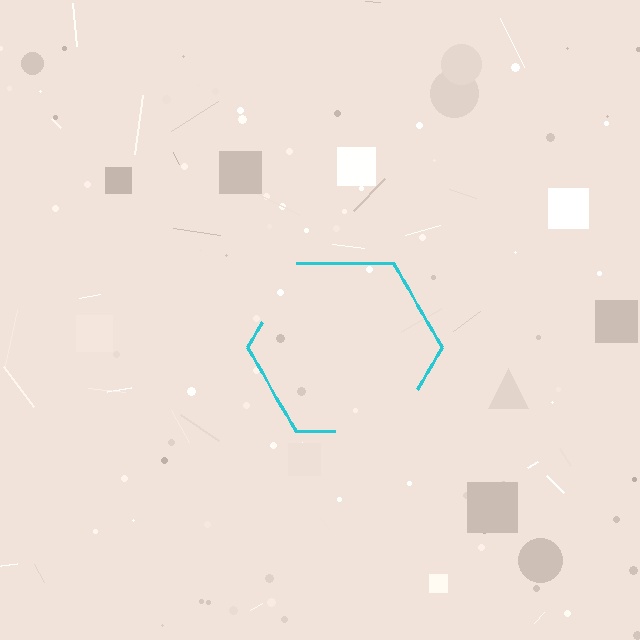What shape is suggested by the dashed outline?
The dashed outline suggests a hexagon.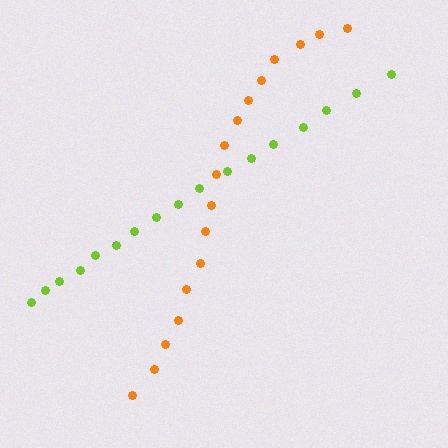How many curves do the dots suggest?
There are 2 distinct paths.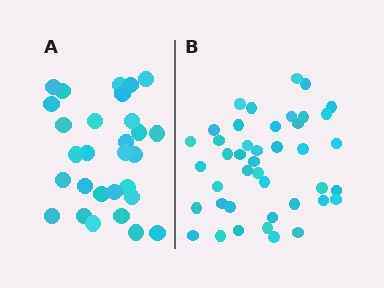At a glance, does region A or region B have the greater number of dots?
Region B (the right region) has more dots.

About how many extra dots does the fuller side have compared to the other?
Region B has approximately 15 more dots than region A.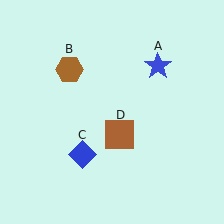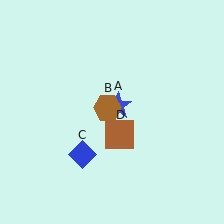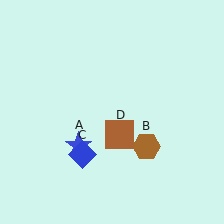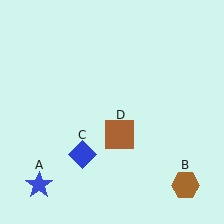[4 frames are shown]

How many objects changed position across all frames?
2 objects changed position: blue star (object A), brown hexagon (object B).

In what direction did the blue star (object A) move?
The blue star (object A) moved down and to the left.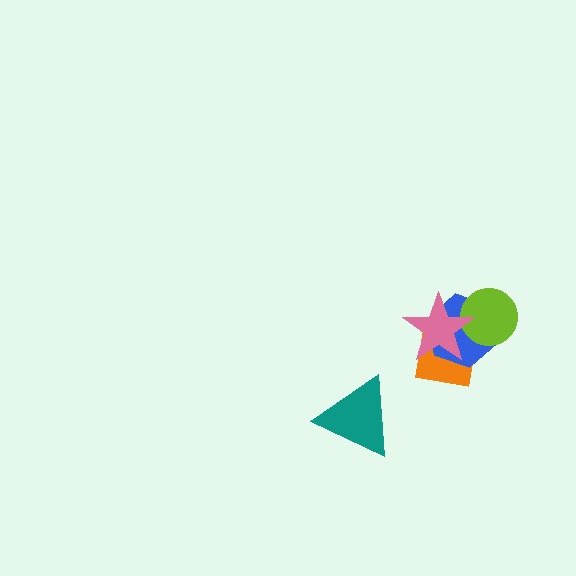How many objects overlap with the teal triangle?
0 objects overlap with the teal triangle.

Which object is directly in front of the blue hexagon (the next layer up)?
The lime circle is directly in front of the blue hexagon.